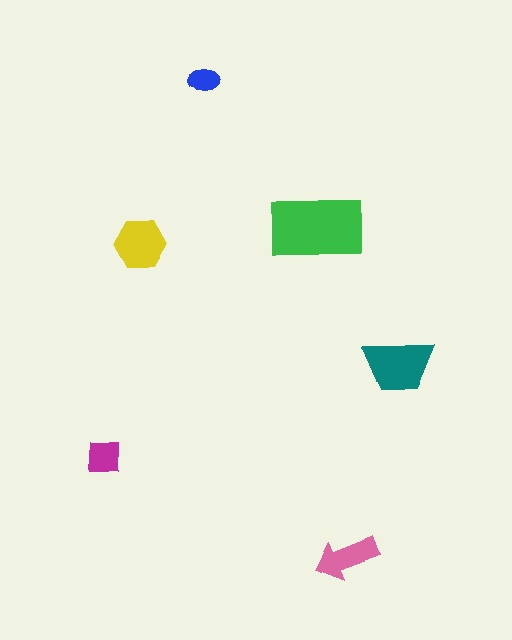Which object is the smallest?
The blue ellipse.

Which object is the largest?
The green rectangle.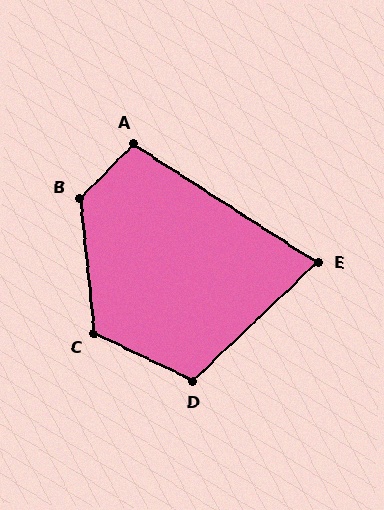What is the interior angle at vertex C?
Approximately 122 degrees (obtuse).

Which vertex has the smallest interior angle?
E, at approximately 76 degrees.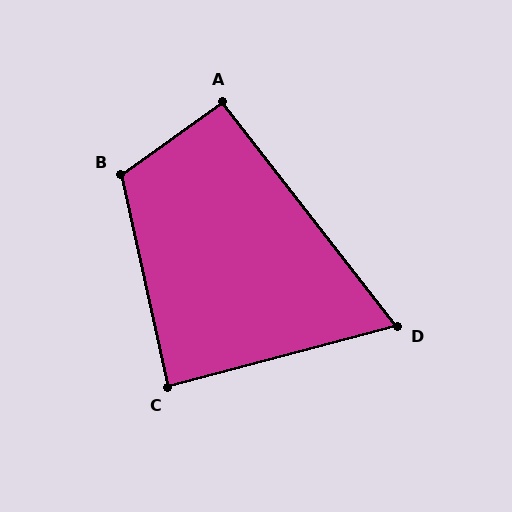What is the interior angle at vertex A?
Approximately 92 degrees (approximately right).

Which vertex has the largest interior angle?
B, at approximately 113 degrees.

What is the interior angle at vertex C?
Approximately 88 degrees (approximately right).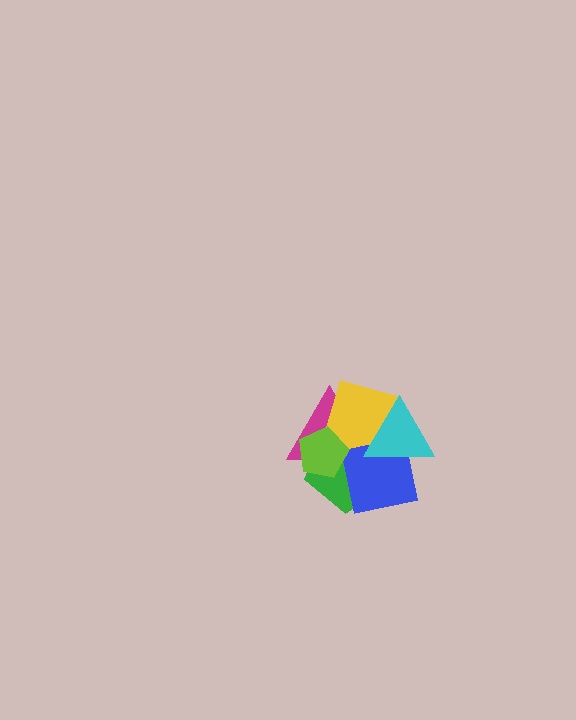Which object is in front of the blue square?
The cyan triangle is in front of the blue square.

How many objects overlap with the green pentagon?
5 objects overlap with the green pentagon.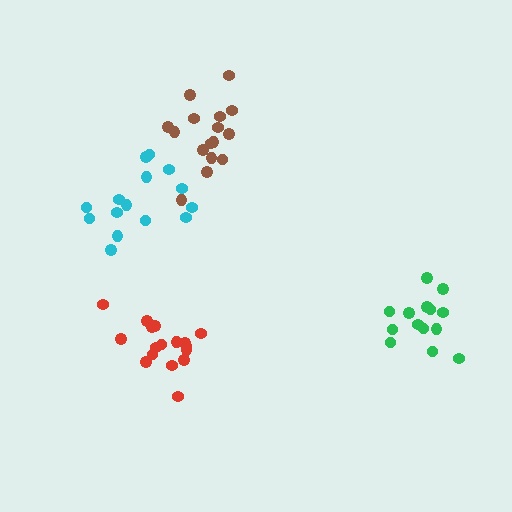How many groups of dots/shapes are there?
There are 4 groups.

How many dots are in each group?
Group 1: 17 dots, Group 2: 16 dots, Group 3: 15 dots, Group 4: 14 dots (62 total).